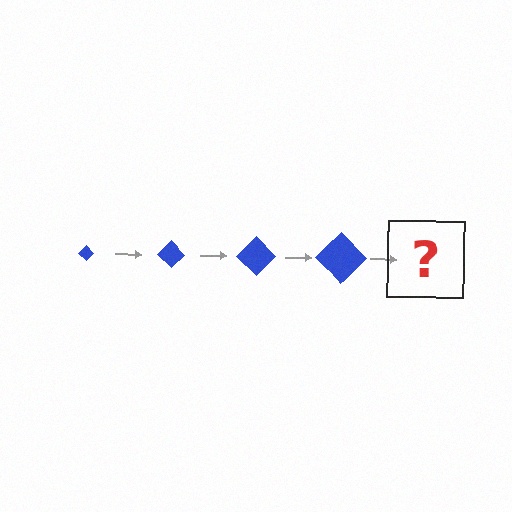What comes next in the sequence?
The next element should be a blue diamond, larger than the previous one.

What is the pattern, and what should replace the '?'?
The pattern is that the diamond gets progressively larger each step. The '?' should be a blue diamond, larger than the previous one.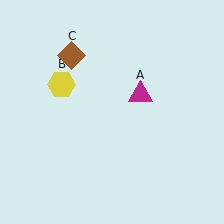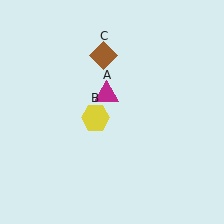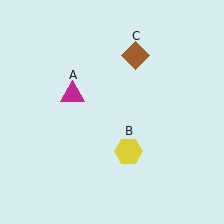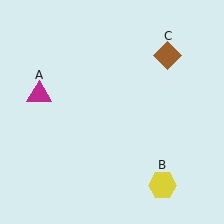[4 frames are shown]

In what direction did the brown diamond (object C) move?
The brown diamond (object C) moved right.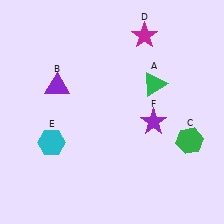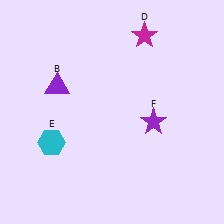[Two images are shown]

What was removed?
The green triangle (A), the green hexagon (C) were removed in Image 2.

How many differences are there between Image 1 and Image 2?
There are 2 differences between the two images.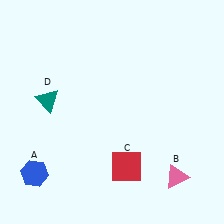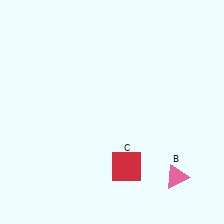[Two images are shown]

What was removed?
The teal triangle (D), the blue hexagon (A) were removed in Image 2.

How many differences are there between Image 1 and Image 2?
There are 2 differences between the two images.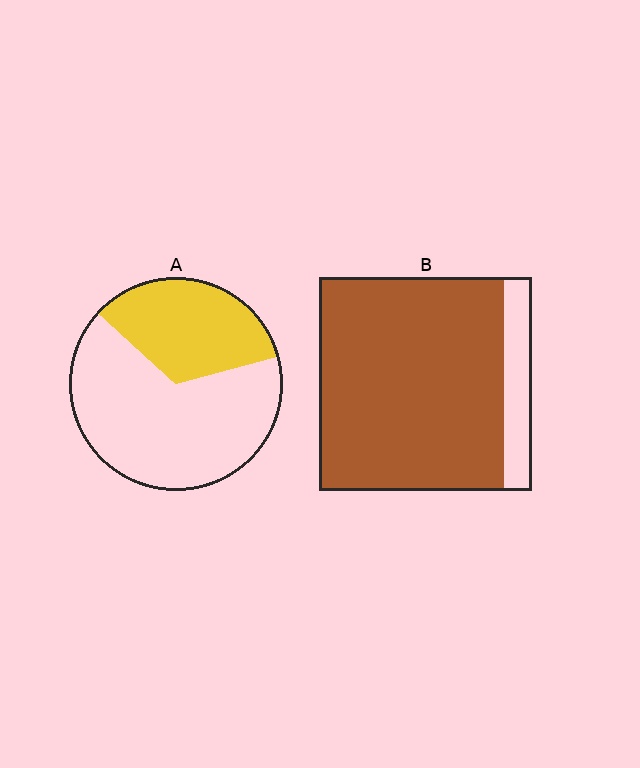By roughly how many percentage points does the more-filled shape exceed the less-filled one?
By roughly 55 percentage points (B over A).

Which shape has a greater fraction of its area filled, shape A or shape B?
Shape B.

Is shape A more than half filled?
No.